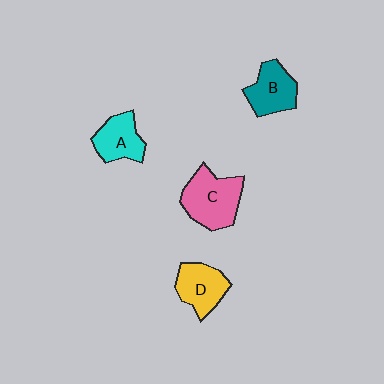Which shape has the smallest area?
Shape A (cyan).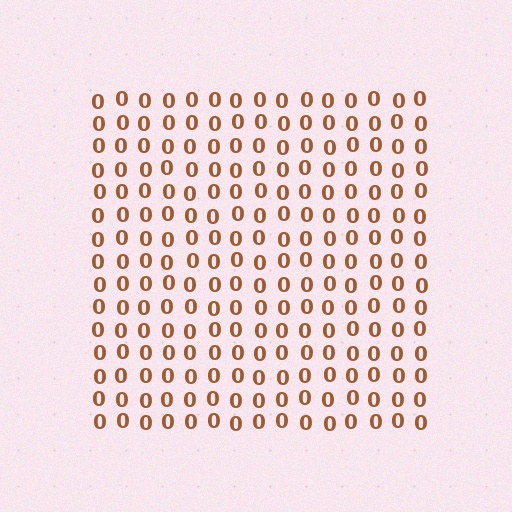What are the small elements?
The small elements are digit 0's.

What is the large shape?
The large shape is a square.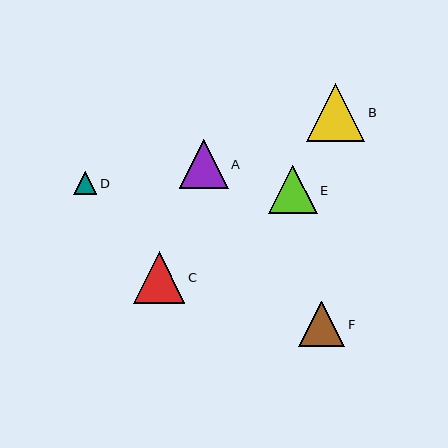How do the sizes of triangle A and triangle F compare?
Triangle A and triangle F are approximately the same size.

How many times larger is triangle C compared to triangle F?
Triangle C is approximately 1.1 times the size of triangle F.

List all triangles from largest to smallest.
From largest to smallest: B, C, E, A, F, D.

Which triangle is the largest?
Triangle B is the largest with a size of approximately 58 pixels.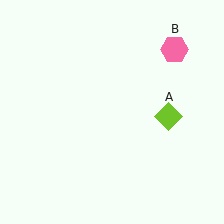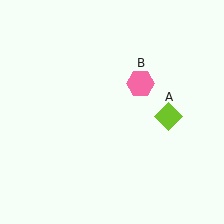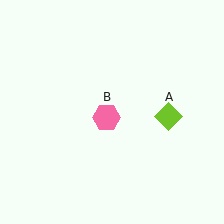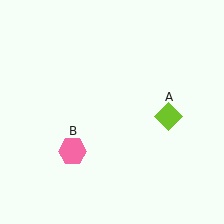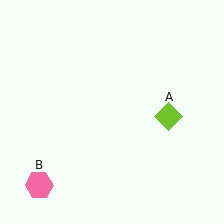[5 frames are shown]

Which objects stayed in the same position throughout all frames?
Lime diamond (object A) remained stationary.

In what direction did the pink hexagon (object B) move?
The pink hexagon (object B) moved down and to the left.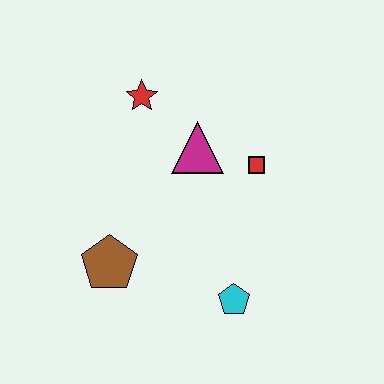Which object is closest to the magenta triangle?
The red square is closest to the magenta triangle.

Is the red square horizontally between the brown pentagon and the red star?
No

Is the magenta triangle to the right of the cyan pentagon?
No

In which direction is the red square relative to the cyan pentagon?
The red square is above the cyan pentagon.